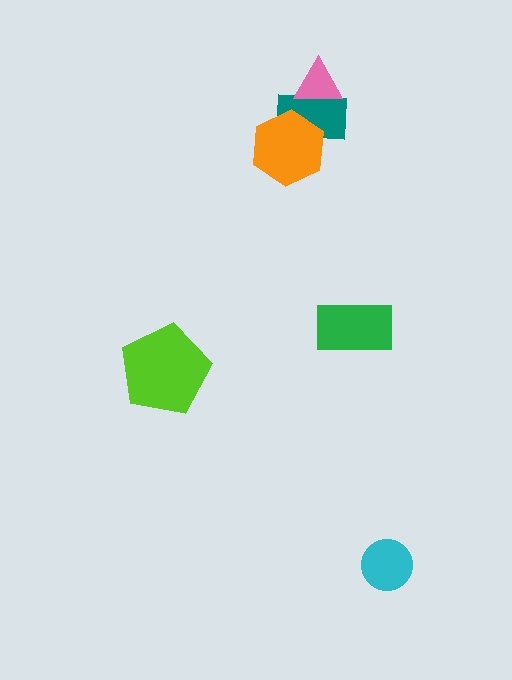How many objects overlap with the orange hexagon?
1 object overlaps with the orange hexagon.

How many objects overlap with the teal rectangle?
2 objects overlap with the teal rectangle.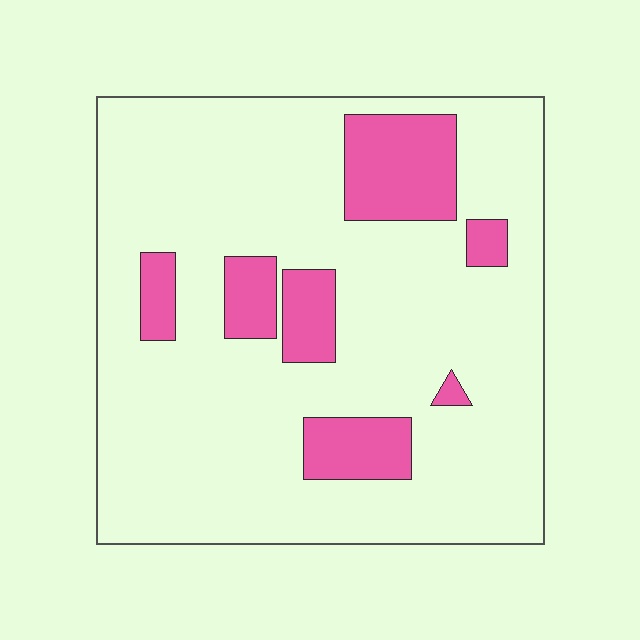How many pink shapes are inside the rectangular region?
7.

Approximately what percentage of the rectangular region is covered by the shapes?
Approximately 15%.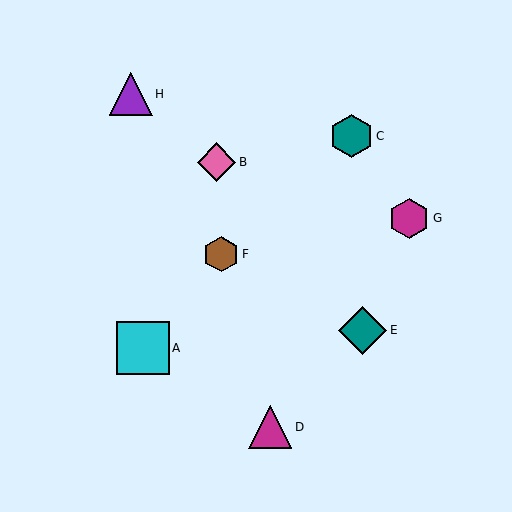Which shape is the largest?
The cyan square (labeled A) is the largest.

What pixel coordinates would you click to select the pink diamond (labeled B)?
Click at (217, 162) to select the pink diamond B.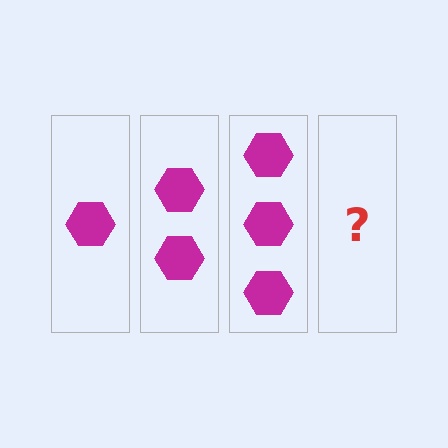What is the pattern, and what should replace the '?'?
The pattern is that each step adds one more hexagon. The '?' should be 4 hexagons.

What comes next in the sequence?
The next element should be 4 hexagons.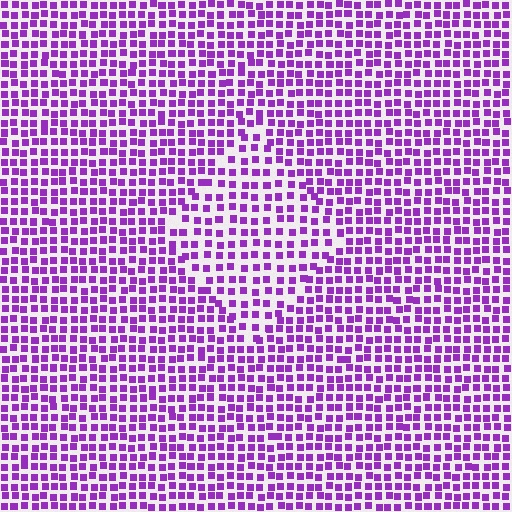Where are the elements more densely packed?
The elements are more densely packed outside the diamond boundary.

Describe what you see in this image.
The image contains small purple elements arranged at two different densities. A diamond-shaped region is visible where the elements are less densely packed than the surrounding area.